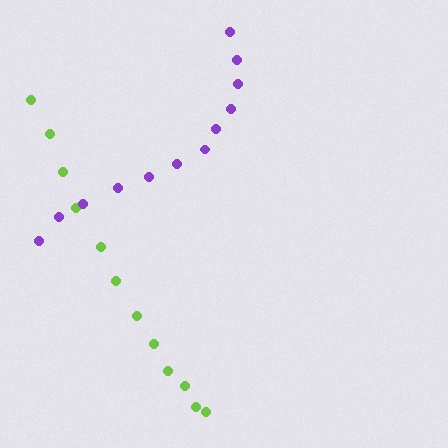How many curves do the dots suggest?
There are 2 distinct paths.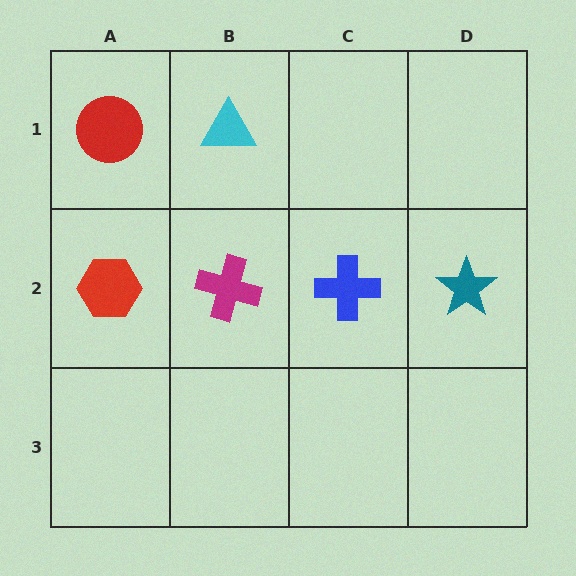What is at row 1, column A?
A red circle.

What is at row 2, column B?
A magenta cross.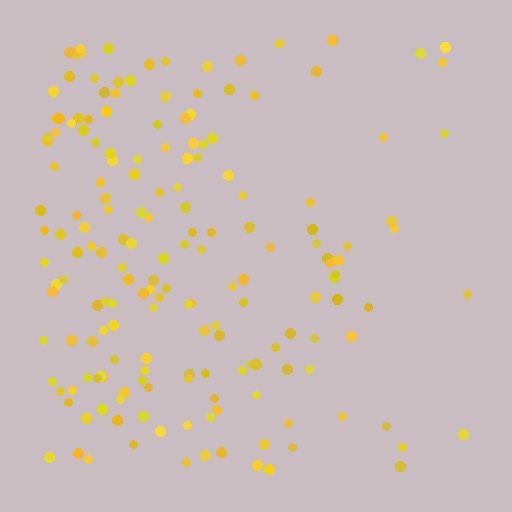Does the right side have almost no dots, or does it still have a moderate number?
Still a moderate number, just noticeably fewer than the left.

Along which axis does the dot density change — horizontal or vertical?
Horizontal.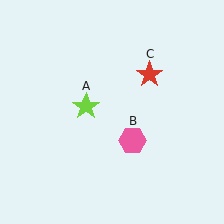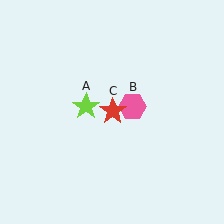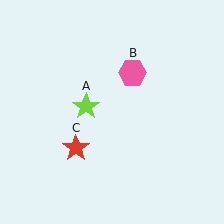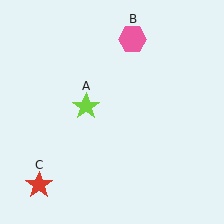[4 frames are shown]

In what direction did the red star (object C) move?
The red star (object C) moved down and to the left.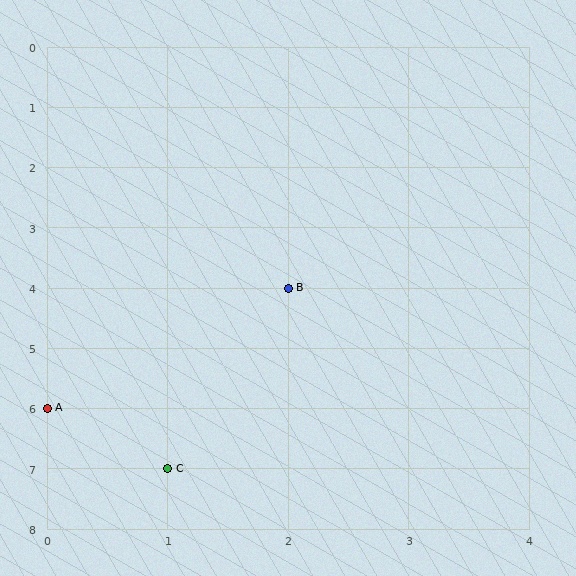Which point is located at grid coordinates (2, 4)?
Point B is at (2, 4).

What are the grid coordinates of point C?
Point C is at grid coordinates (1, 7).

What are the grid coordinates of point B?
Point B is at grid coordinates (2, 4).